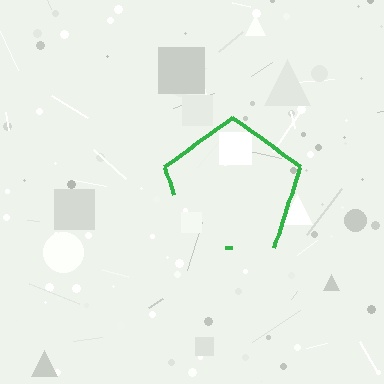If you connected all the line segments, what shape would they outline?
They would outline a pentagon.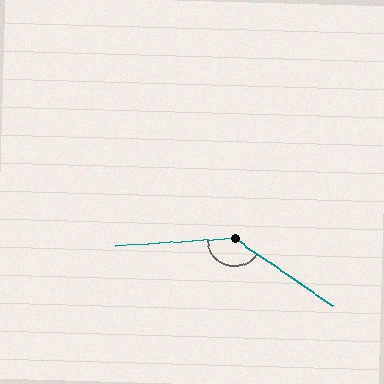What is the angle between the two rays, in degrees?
Approximately 142 degrees.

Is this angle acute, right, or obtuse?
It is obtuse.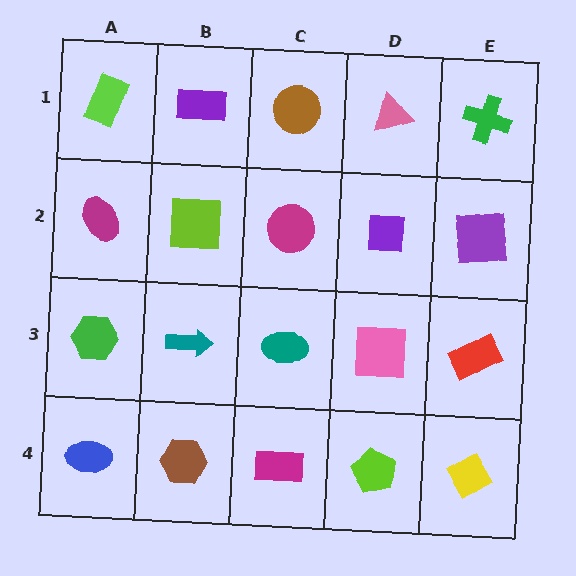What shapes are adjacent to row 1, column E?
A purple square (row 2, column E), a pink triangle (row 1, column D).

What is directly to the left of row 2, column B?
A magenta ellipse.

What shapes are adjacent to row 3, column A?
A magenta ellipse (row 2, column A), a blue ellipse (row 4, column A), a teal arrow (row 3, column B).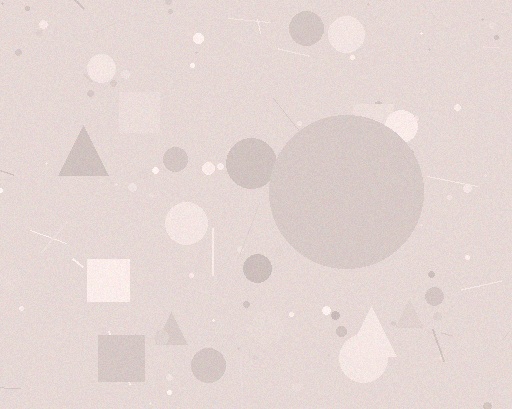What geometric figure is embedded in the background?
A circle is embedded in the background.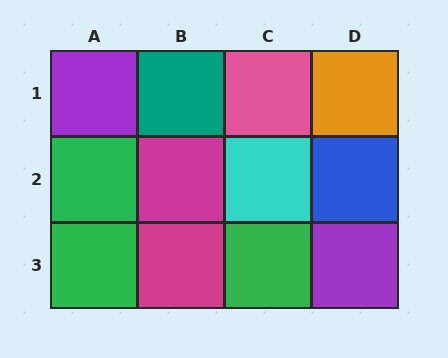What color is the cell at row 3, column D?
Purple.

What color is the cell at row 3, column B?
Magenta.